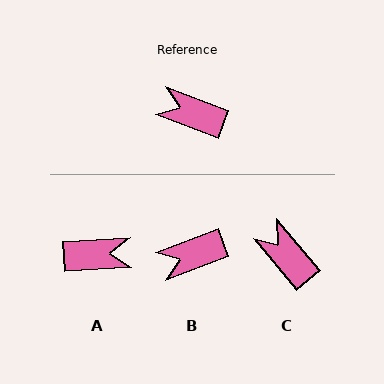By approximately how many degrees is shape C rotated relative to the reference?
Approximately 29 degrees clockwise.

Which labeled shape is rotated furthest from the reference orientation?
A, about 156 degrees away.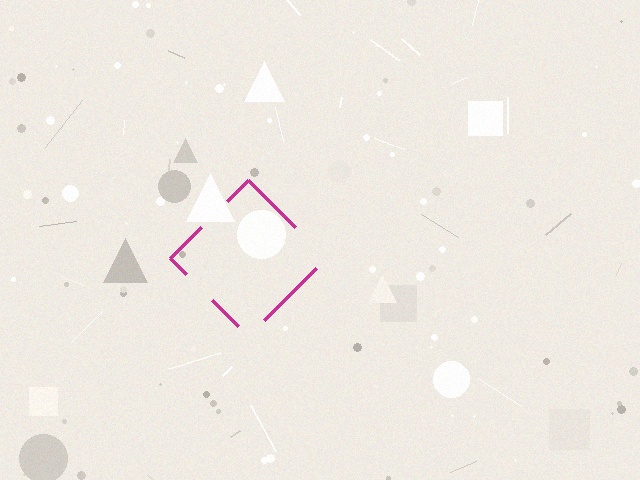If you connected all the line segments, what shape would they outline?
They would outline a diamond.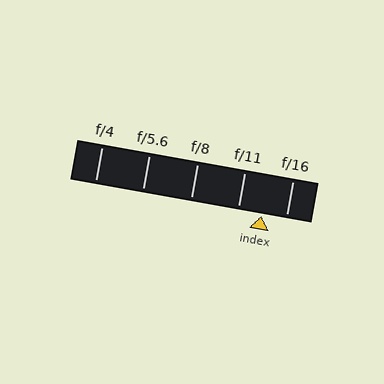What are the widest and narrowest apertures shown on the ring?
The widest aperture shown is f/4 and the narrowest is f/16.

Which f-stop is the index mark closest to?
The index mark is closest to f/16.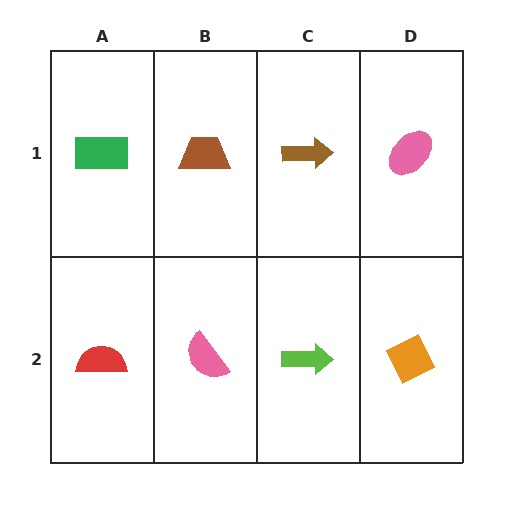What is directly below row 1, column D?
An orange diamond.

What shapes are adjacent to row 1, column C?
A lime arrow (row 2, column C), a brown trapezoid (row 1, column B), a pink ellipse (row 1, column D).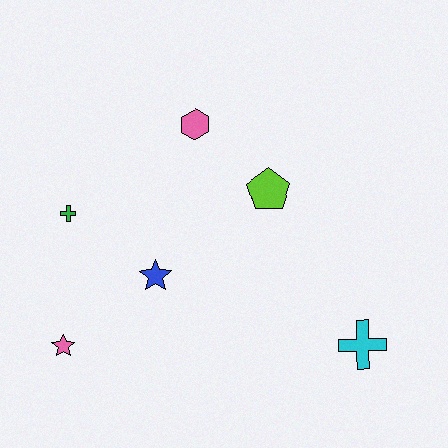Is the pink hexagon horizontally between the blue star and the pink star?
No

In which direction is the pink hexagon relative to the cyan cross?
The pink hexagon is above the cyan cross.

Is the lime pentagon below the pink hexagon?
Yes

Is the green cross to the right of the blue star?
No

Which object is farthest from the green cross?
The cyan cross is farthest from the green cross.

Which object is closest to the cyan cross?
The lime pentagon is closest to the cyan cross.